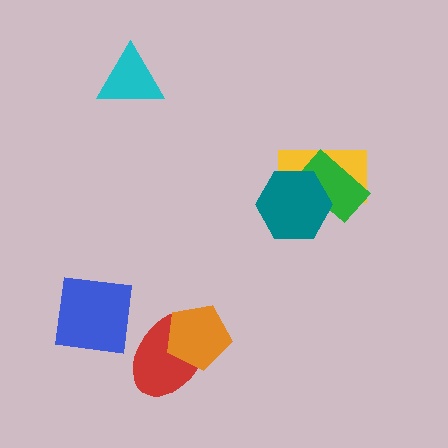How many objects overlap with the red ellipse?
1 object overlaps with the red ellipse.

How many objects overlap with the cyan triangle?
0 objects overlap with the cyan triangle.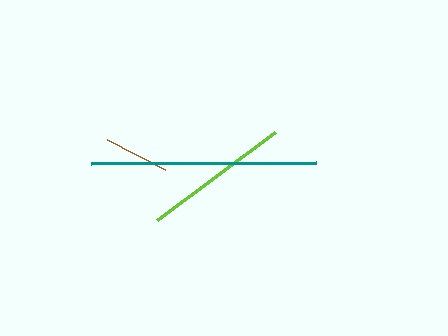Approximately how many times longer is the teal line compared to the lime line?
The teal line is approximately 1.5 times the length of the lime line.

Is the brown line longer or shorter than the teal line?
The teal line is longer than the brown line.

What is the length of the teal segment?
The teal segment is approximately 226 pixels long.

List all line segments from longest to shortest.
From longest to shortest: teal, lime, brown.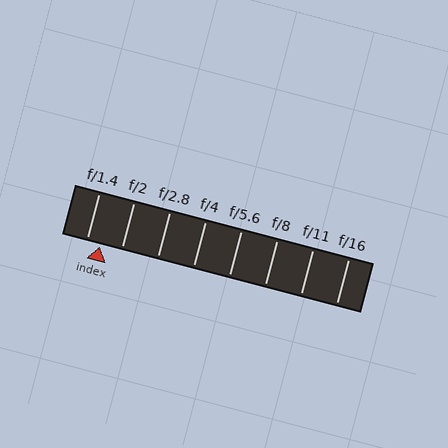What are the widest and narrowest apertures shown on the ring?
The widest aperture shown is f/1.4 and the narrowest is f/16.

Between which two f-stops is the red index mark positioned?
The index mark is between f/1.4 and f/2.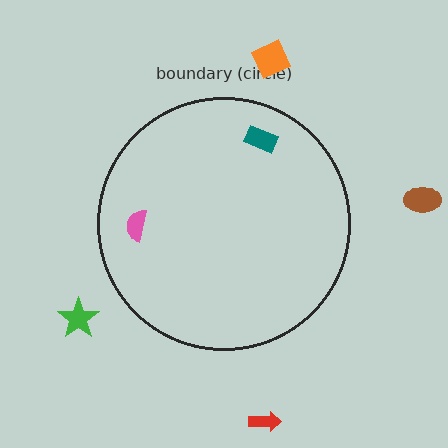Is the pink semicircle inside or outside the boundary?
Inside.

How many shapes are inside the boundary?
2 inside, 4 outside.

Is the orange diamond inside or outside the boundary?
Outside.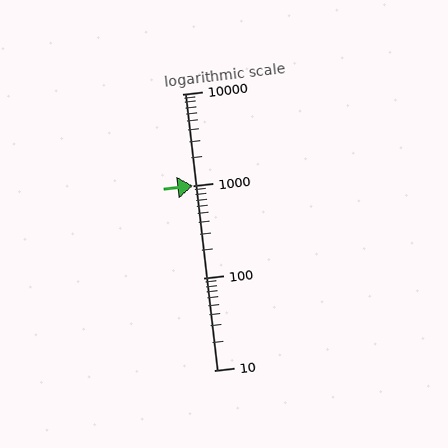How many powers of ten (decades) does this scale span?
The scale spans 3 decades, from 10 to 10000.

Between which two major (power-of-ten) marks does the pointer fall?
The pointer is between 1000 and 10000.